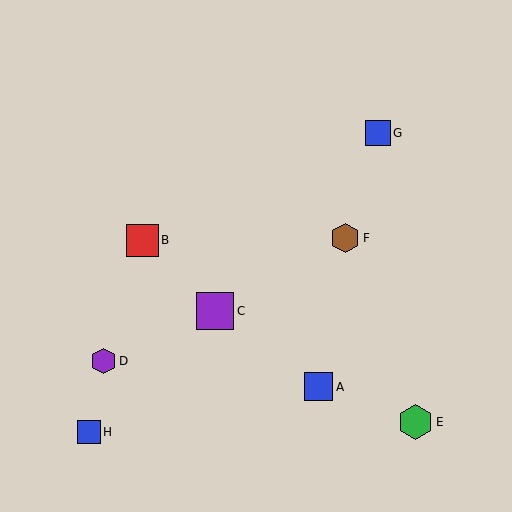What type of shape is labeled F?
Shape F is a brown hexagon.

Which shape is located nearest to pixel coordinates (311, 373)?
The blue square (labeled A) at (319, 387) is nearest to that location.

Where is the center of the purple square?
The center of the purple square is at (215, 311).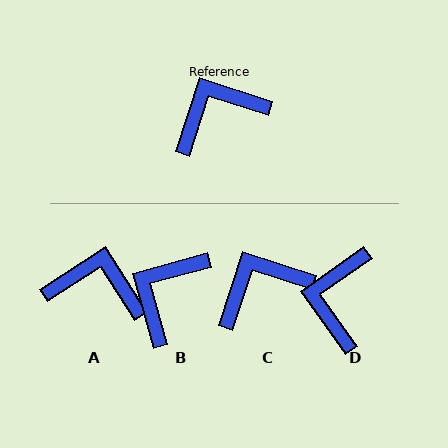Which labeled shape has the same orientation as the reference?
C.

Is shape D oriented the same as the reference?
No, it is off by about 53 degrees.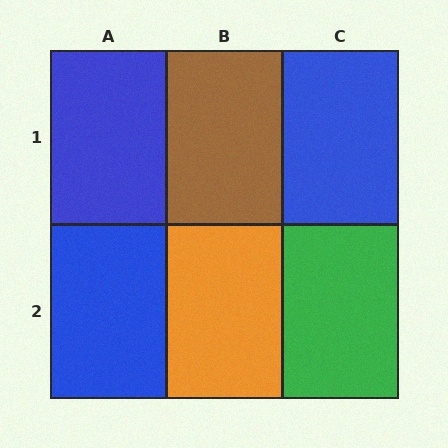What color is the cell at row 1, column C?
Blue.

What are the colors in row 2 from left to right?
Blue, orange, green.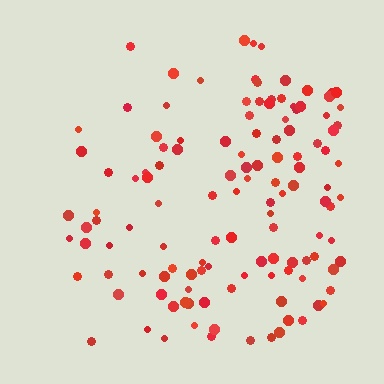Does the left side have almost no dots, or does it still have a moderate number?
Still a moderate number, just noticeably fewer than the right.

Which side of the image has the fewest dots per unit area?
The left.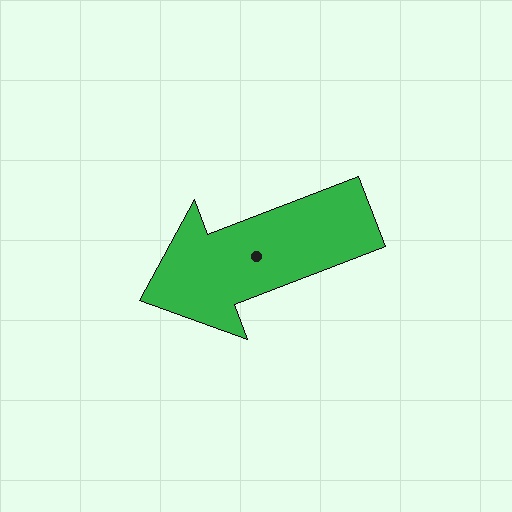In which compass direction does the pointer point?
West.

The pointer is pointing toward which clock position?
Roughly 8 o'clock.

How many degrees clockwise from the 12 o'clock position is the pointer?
Approximately 249 degrees.